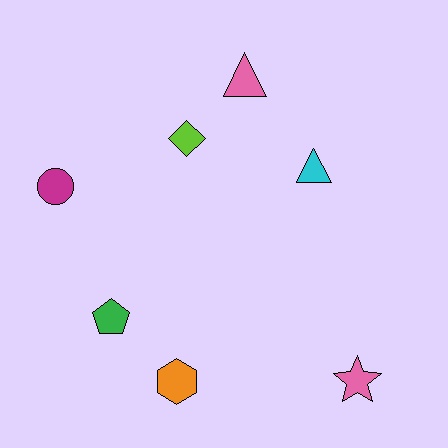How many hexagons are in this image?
There is 1 hexagon.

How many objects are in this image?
There are 7 objects.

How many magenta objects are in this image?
There is 1 magenta object.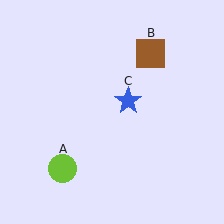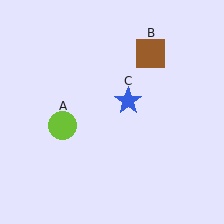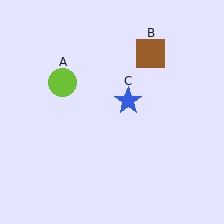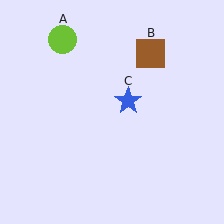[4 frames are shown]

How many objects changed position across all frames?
1 object changed position: lime circle (object A).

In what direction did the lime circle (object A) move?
The lime circle (object A) moved up.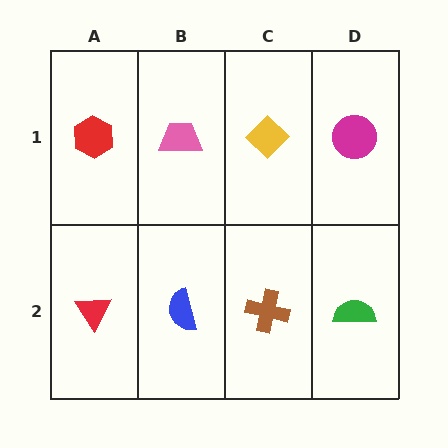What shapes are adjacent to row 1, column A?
A red triangle (row 2, column A), a pink trapezoid (row 1, column B).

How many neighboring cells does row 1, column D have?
2.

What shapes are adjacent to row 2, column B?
A pink trapezoid (row 1, column B), a red triangle (row 2, column A), a brown cross (row 2, column C).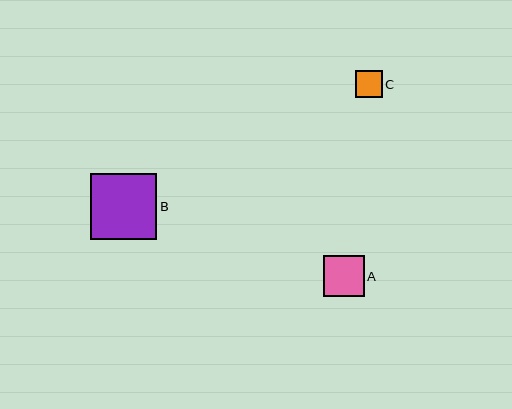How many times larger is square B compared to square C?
Square B is approximately 2.4 times the size of square C.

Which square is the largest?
Square B is the largest with a size of approximately 66 pixels.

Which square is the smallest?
Square C is the smallest with a size of approximately 27 pixels.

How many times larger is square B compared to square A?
Square B is approximately 1.6 times the size of square A.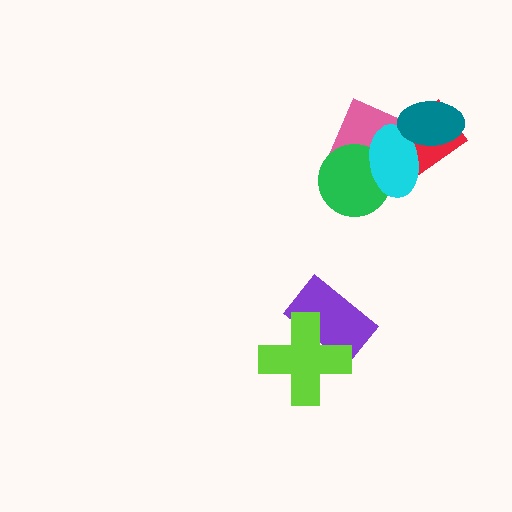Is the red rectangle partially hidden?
Yes, it is partially covered by another shape.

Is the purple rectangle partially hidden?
Yes, it is partially covered by another shape.